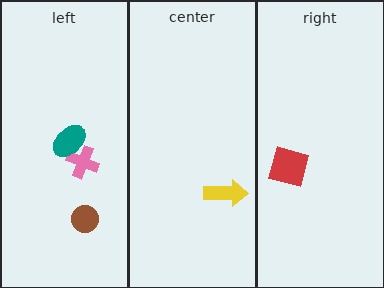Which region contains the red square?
The right region.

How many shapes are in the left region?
3.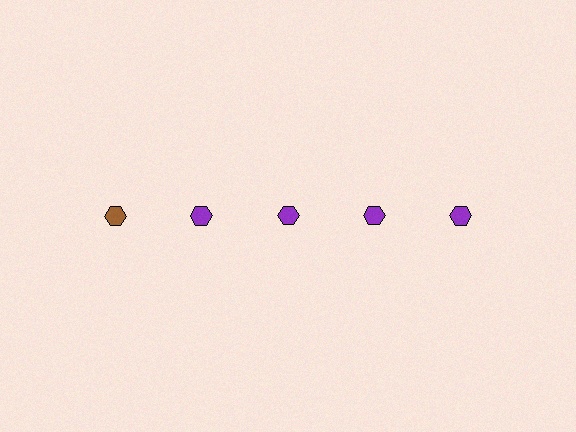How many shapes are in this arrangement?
There are 5 shapes arranged in a grid pattern.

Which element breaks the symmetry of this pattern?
The brown hexagon in the top row, leftmost column breaks the symmetry. All other shapes are purple hexagons.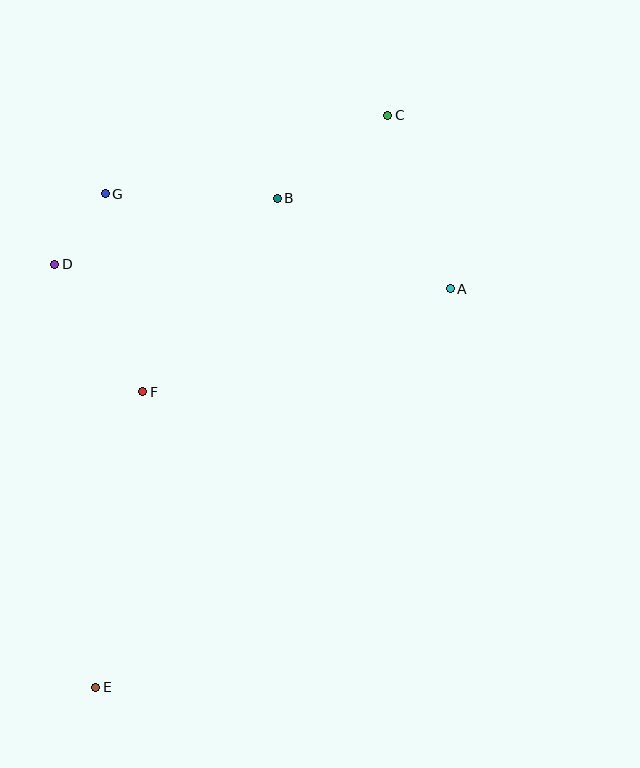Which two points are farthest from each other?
Points C and E are farthest from each other.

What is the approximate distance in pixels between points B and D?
The distance between B and D is approximately 232 pixels.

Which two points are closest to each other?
Points D and G are closest to each other.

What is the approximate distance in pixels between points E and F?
The distance between E and F is approximately 299 pixels.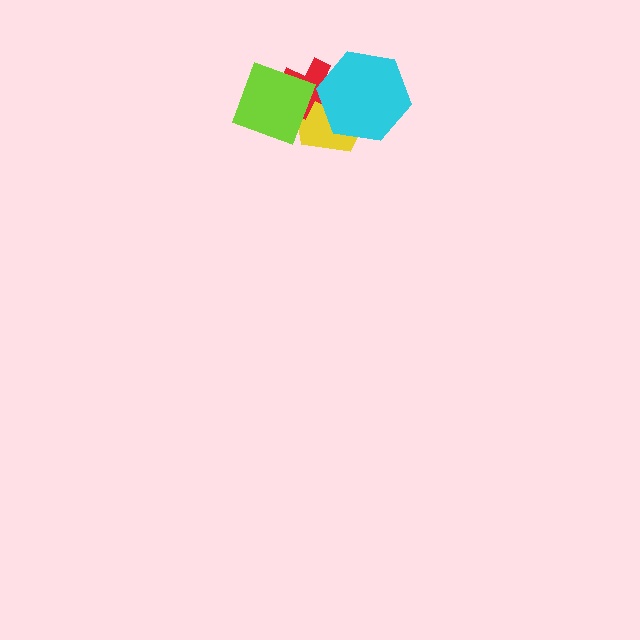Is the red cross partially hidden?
Yes, it is partially covered by another shape.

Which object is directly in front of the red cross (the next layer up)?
The cyan hexagon is directly in front of the red cross.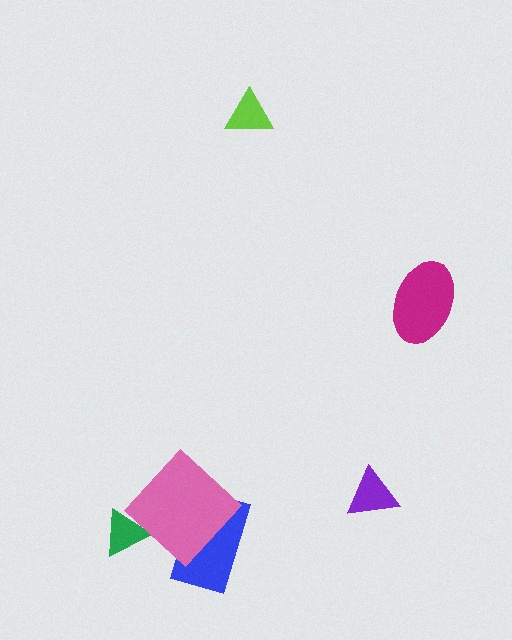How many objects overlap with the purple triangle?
0 objects overlap with the purple triangle.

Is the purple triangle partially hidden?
No, no other shape covers it.